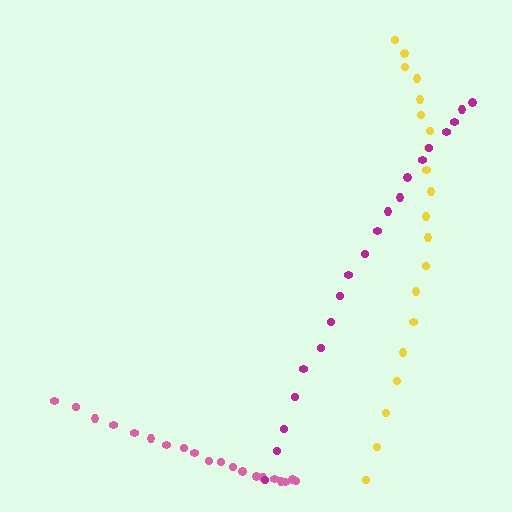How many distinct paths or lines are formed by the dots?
There are 3 distinct paths.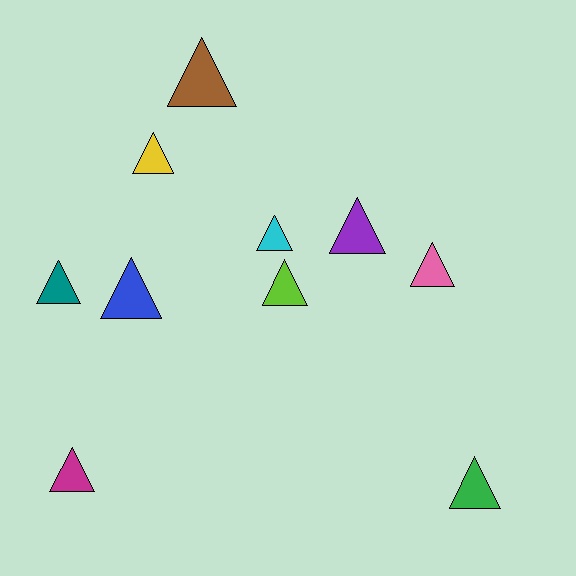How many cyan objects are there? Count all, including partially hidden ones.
There is 1 cyan object.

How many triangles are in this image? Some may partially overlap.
There are 10 triangles.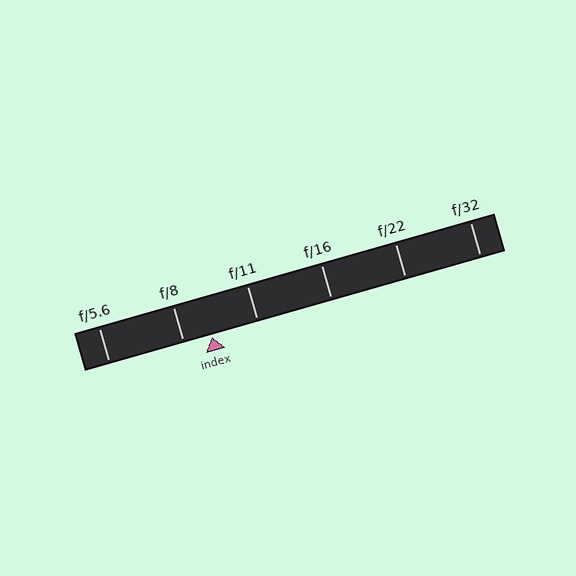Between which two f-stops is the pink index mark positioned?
The index mark is between f/8 and f/11.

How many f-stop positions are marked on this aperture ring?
There are 6 f-stop positions marked.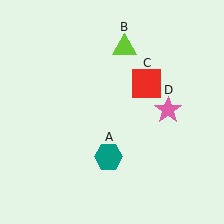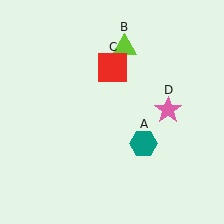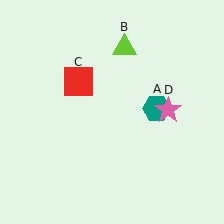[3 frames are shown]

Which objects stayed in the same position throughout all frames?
Lime triangle (object B) and pink star (object D) remained stationary.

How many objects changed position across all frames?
2 objects changed position: teal hexagon (object A), red square (object C).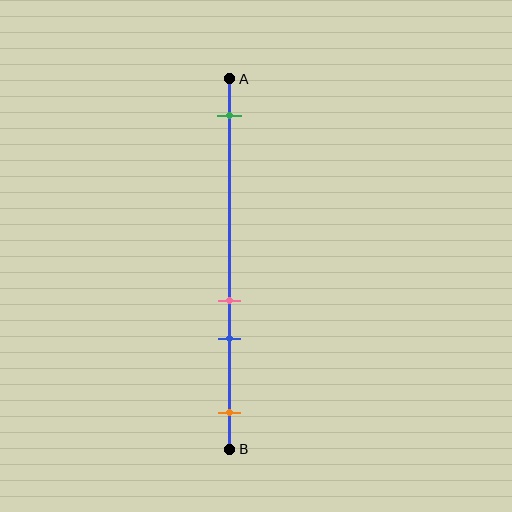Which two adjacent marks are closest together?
The pink and blue marks are the closest adjacent pair.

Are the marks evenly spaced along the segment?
No, the marks are not evenly spaced.